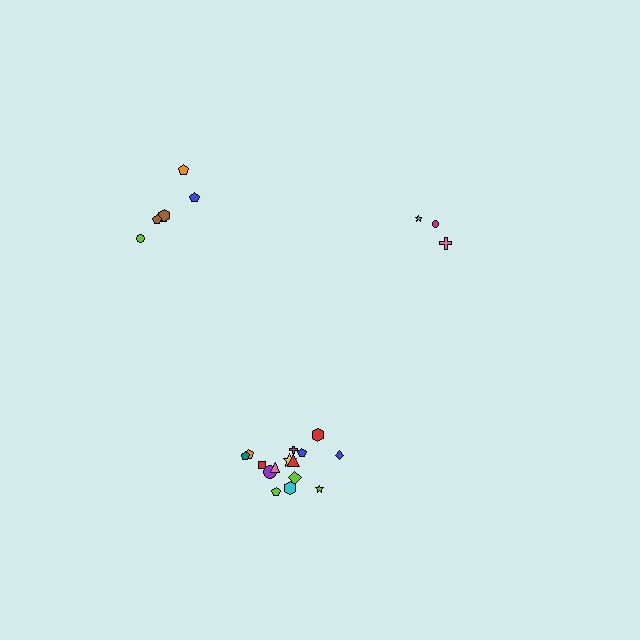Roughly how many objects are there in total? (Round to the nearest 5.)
Roughly 25 objects in total.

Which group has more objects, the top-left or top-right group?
The top-left group.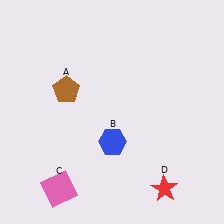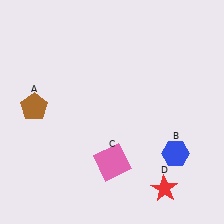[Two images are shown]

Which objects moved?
The objects that moved are: the brown pentagon (A), the blue hexagon (B), the pink square (C).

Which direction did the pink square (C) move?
The pink square (C) moved right.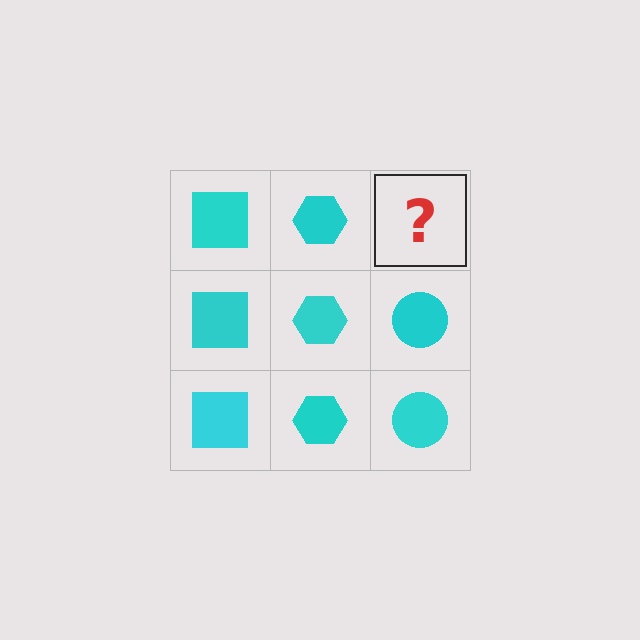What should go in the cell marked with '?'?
The missing cell should contain a cyan circle.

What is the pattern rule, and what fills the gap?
The rule is that each column has a consistent shape. The gap should be filled with a cyan circle.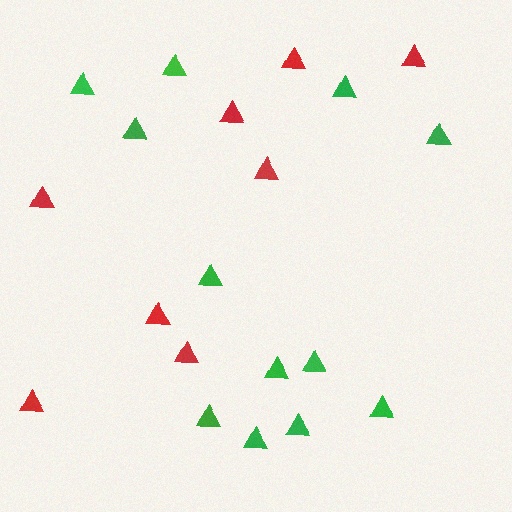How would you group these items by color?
There are 2 groups: one group of red triangles (8) and one group of green triangles (12).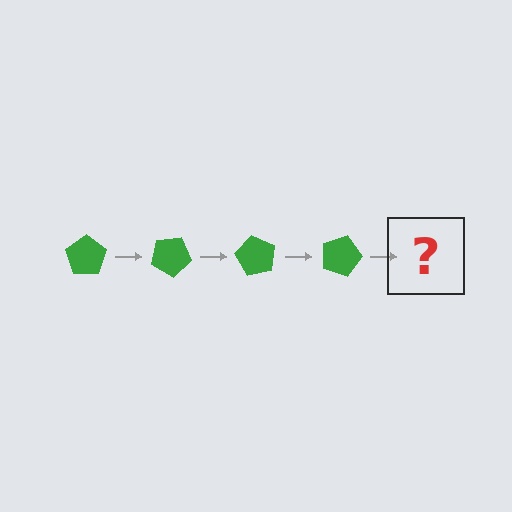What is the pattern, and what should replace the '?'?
The pattern is that the pentagon rotates 30 degrees each step. The '?' should be a green pentagon rotated 120 degrees.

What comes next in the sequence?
The next element should be a green pentagon rotated 120 degrees.